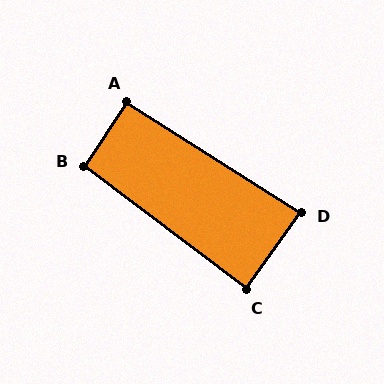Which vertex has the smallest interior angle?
D, at approximately 87 degrees.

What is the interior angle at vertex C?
Approximately 89 degrees (approximately right).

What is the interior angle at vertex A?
Approximately 91 degrees (approximately right).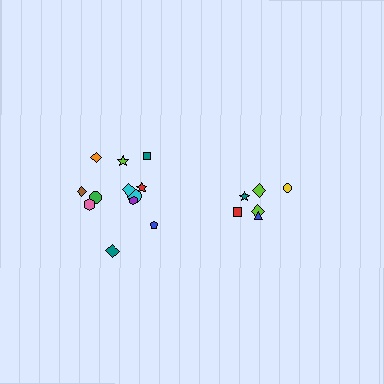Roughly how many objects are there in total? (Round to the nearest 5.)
Roughly 20 objects in total.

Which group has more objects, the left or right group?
The left group.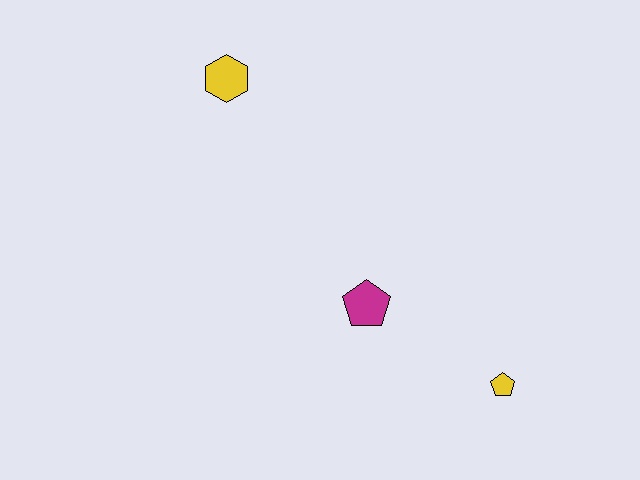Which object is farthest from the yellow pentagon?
The yellow hexagon is farthest from the yellow pentagon.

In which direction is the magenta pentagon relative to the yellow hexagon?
The magenta pentagon is below the yellow hexagon.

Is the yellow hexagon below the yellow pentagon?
No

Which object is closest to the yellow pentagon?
The magenta pentagon is closest to the yellow pentagon.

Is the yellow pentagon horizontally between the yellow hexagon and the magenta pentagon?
No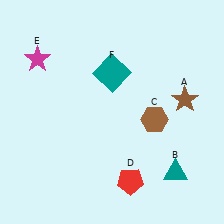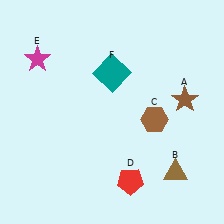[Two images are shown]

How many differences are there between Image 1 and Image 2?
There is 1 difference between the two images.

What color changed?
The triangle (B) changed from teal in Image 1 to brown in Image 2.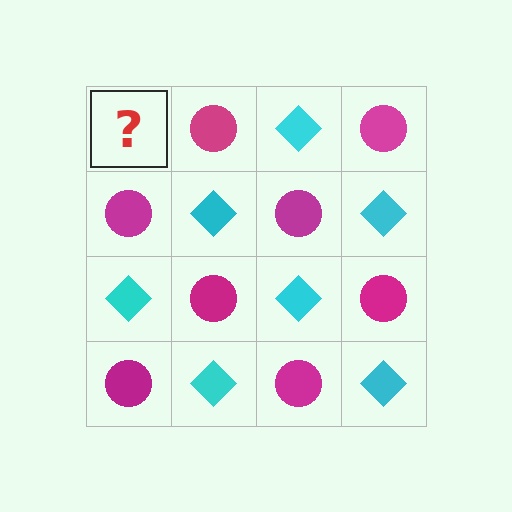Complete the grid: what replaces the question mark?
The question mark should be replaced with a cyan diamond.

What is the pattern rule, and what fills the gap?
The rule is that it alternates cyan diamond and magenta circle in a checkerboard pattern. The gap should be filled with a cyan diamond.